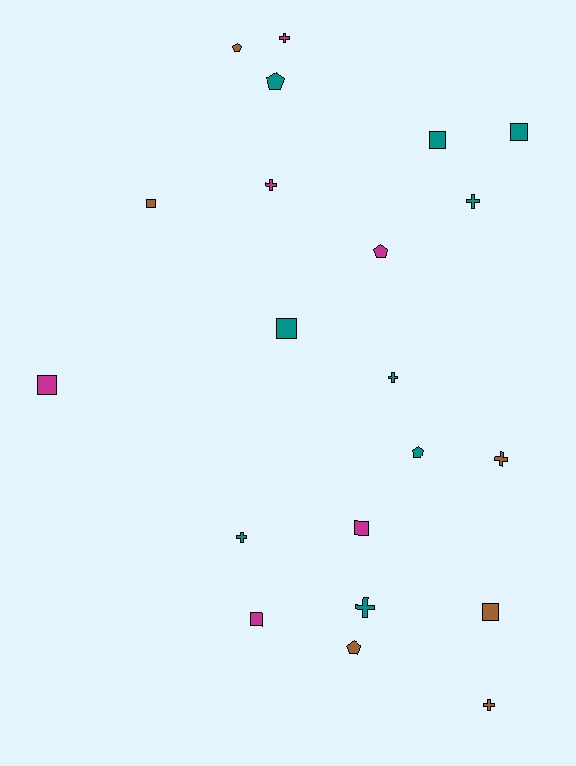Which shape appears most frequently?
Cross, with 8 objects.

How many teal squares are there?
There are 3 teal squares.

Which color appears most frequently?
Teal, with 9 objects.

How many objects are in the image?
There are 21 objects.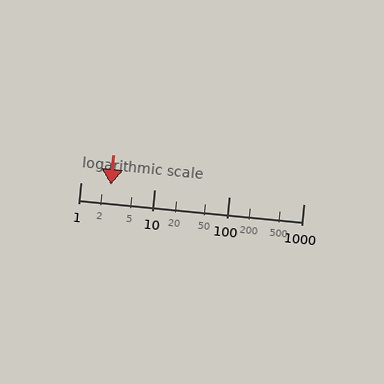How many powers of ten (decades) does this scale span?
The scale spans 3 decades, from 1 to 1000.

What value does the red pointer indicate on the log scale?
The pointer indicates approximately 2.6.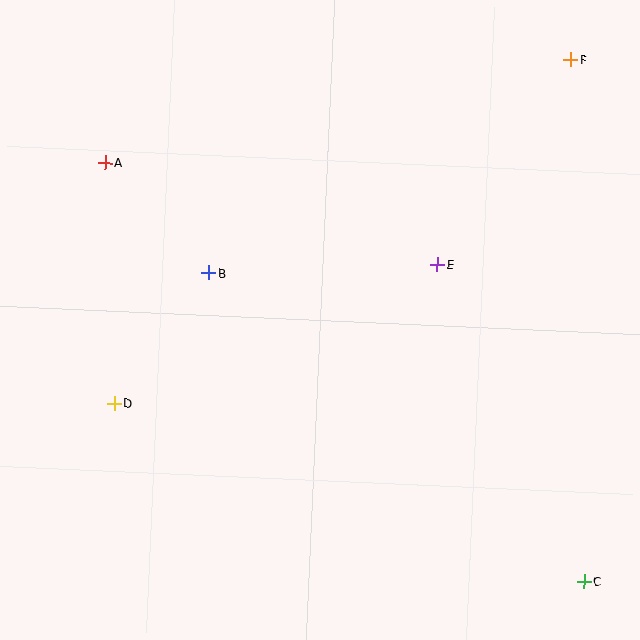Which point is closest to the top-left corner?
Point A is closest to the top-left corner.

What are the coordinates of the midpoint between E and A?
The midpoint between E and A is at (271, 214).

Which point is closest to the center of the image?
Point B at (209, 273) is closest to the center.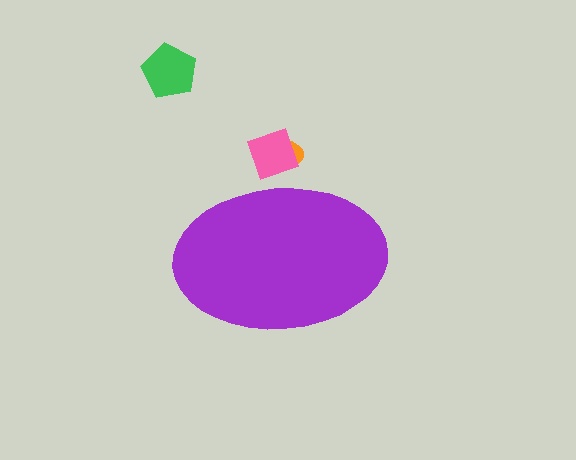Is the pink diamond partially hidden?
Yes, the pink diamond is partially hidden behind the purple ellipse.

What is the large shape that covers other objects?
A purple ellipse.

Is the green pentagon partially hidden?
No, the green pentagon is fully visible.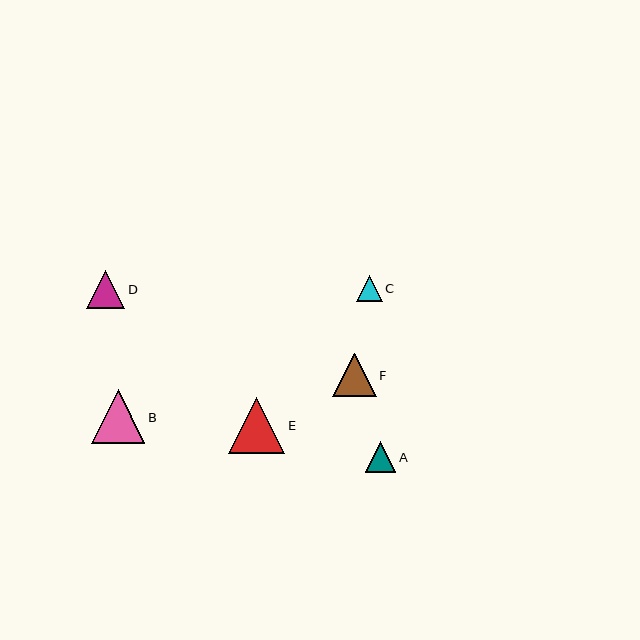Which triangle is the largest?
Triangle E is the largest with a size of approximately 57 pixels.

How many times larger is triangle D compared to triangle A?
Triangle D is approximately 1.3 times the size of triangle A.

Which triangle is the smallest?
Triangle C is the smallest with a size of approximately 26 pixels.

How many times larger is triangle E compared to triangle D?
Triangle E is approximately 1.5 times the size of triangle D.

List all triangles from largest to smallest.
From largest to smallest: E, B, F, D, A, C.